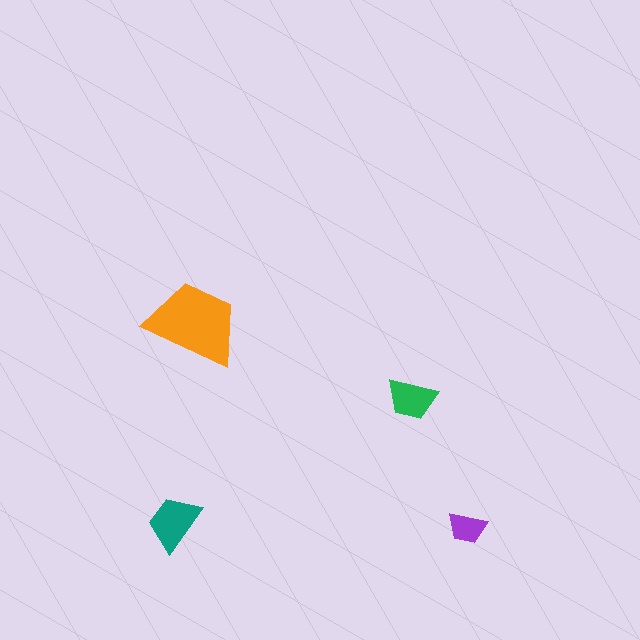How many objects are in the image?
There are 4 objects in the image.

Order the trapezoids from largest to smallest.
the orange one, the teal one, the green one, the purple one.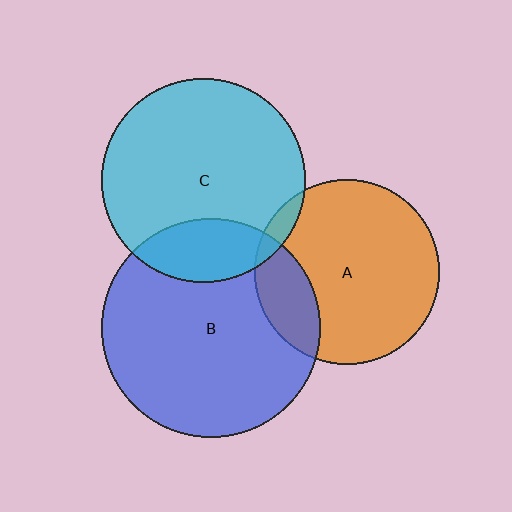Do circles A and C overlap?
Yes.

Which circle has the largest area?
Circle B (blue).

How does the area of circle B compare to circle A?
Approximately 1.4 times.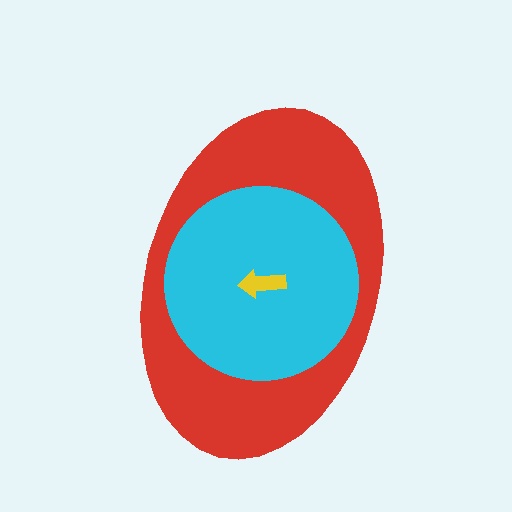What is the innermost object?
The yellow arrow.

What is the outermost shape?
The red ellipse.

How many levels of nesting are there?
3.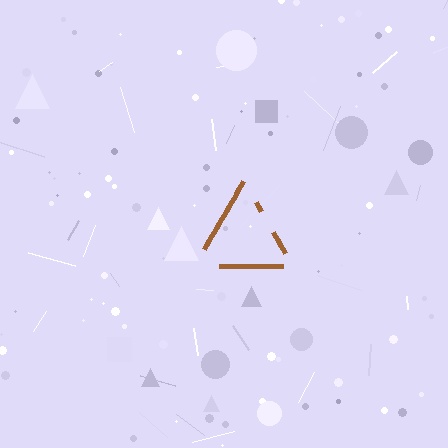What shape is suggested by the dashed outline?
The dashed outline suggests a triangle.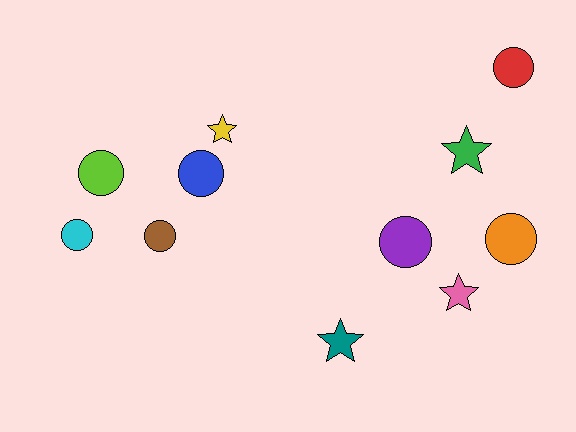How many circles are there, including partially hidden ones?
There are 7 circles.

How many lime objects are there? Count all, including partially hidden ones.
There is 1 lime object.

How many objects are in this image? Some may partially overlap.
There are 11 objects.